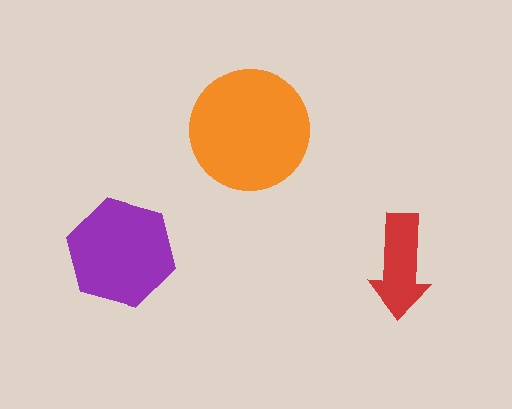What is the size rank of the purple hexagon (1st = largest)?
2nd.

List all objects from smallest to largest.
The red arrow, the purple hexagon, the orange circle.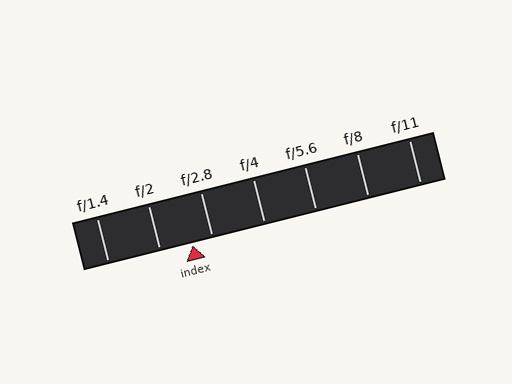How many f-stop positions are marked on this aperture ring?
There are 7 f-stop positions marked.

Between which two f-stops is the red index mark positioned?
The index mark is between f/2 and f/2.8.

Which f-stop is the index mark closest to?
The index mark is closest to f/2.8.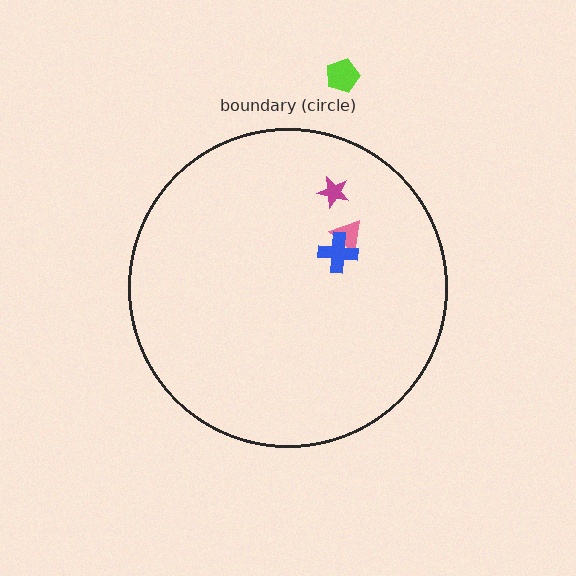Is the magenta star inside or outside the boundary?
Inside.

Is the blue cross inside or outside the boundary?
Inside.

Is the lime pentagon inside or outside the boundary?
Outside.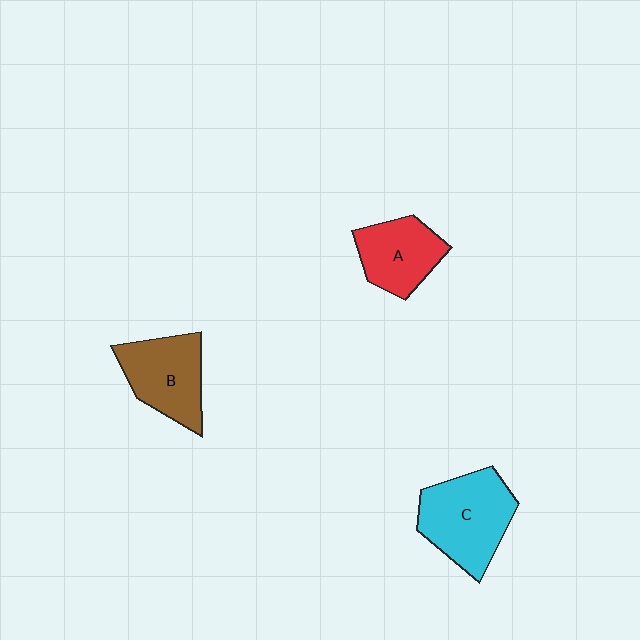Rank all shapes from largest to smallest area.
From largest to smallest: C (cyan), B (brown), A (red).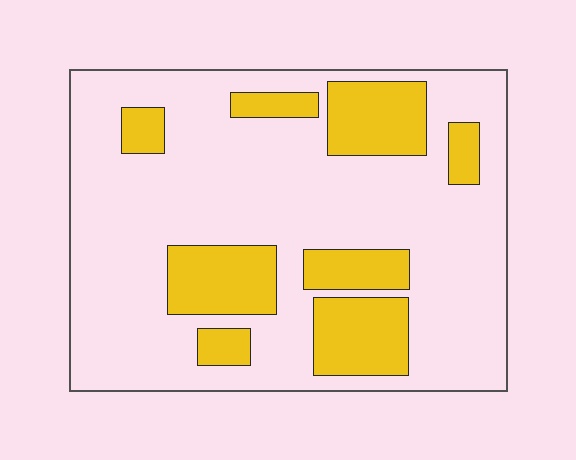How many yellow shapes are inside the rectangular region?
8.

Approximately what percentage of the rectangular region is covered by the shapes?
Approximately 25%.